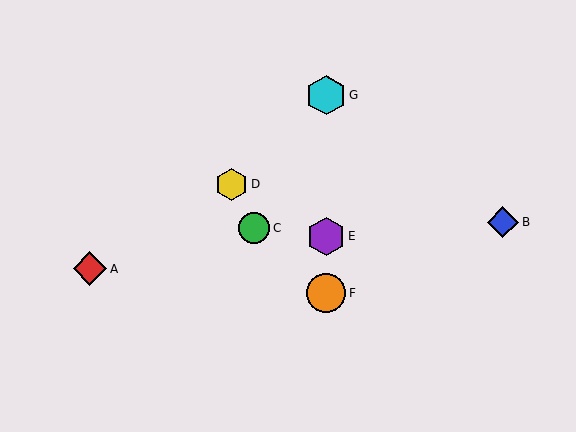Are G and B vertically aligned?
No, G is at x≈326 and B is at x≈503.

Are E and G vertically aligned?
Yes, both are at x≈326.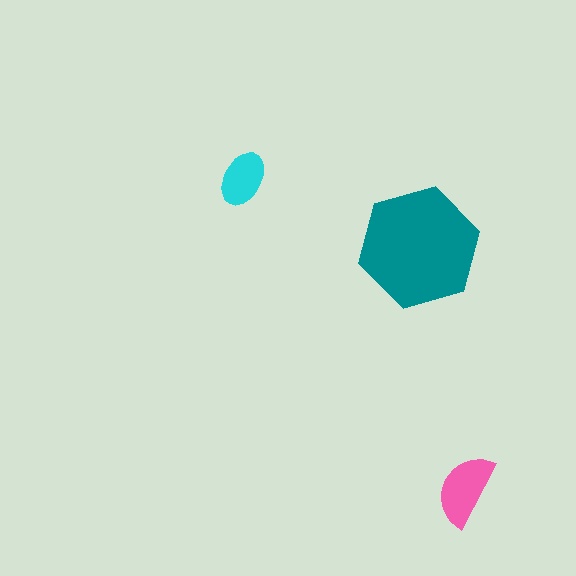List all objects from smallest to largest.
The cyan ellipse, the pink semicircle, the teal hexagon.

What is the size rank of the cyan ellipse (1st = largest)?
3rd.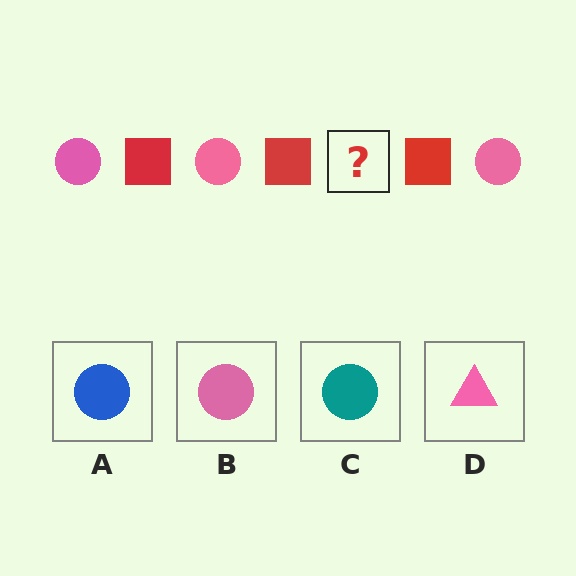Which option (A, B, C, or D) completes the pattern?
B.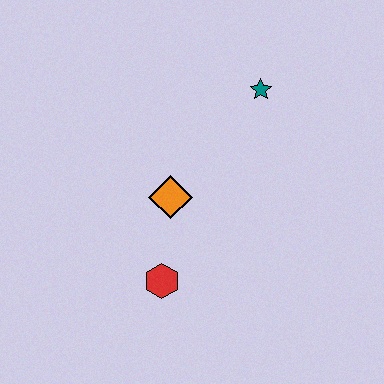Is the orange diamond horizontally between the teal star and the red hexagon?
Yes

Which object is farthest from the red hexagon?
The teal star is farthest from the red hexagon.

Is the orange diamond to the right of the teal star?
No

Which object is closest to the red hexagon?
The orange diamond is closest to the red hexagon.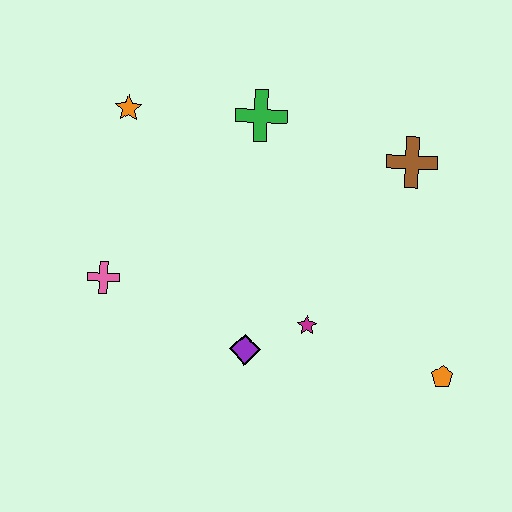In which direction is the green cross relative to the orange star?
The green cross is to the right of the orange star.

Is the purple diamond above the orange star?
No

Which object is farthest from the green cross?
The orange pentagon is farthest from the green cross.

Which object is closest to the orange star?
The green cross is closest to the orange star.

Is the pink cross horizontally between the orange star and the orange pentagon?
No